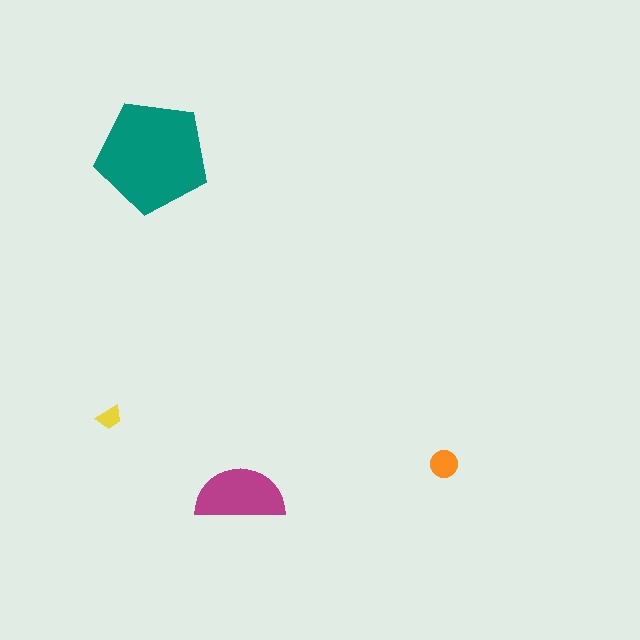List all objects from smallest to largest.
The yellow trapezoid, the orange circle, the magenta semicircle, the teal pentagon.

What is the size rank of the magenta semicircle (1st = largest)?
2nd.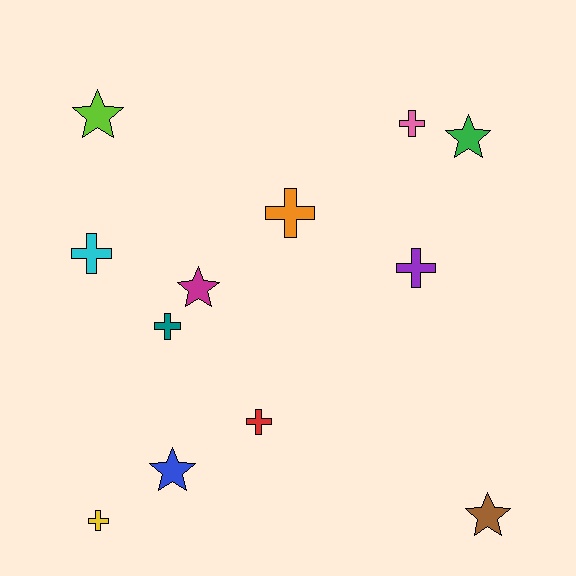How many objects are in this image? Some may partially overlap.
There are 12 objects.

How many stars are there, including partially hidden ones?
There are 5 stars.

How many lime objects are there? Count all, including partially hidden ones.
There is 1 lime object.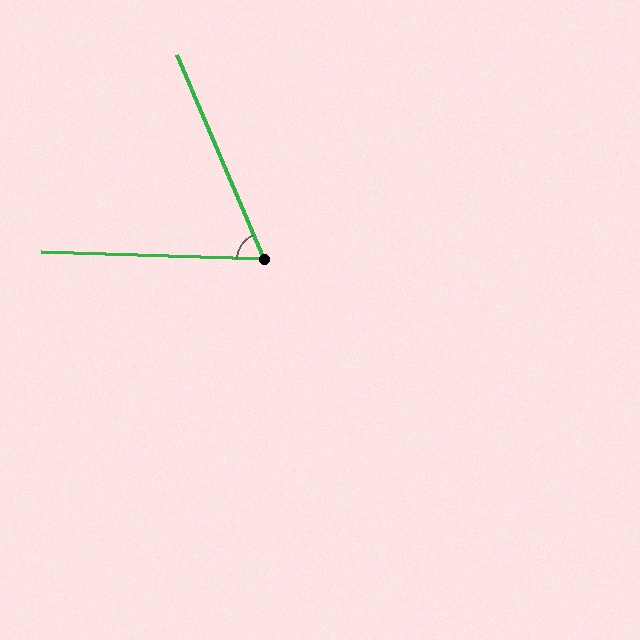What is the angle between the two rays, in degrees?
Approximately 65 degrees.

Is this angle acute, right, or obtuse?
It is acute.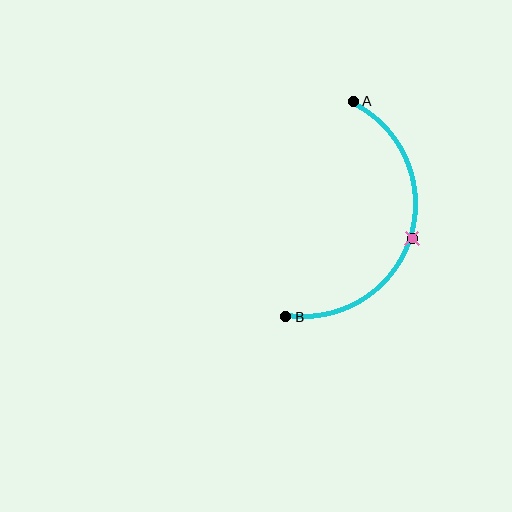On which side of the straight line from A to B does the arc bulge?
The arc bulges to the right of the straight line connecting A and B.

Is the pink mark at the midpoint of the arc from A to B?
Yes. The pink mark lies on the arc at equal arc-length from both A and B — it is the arc midpoint.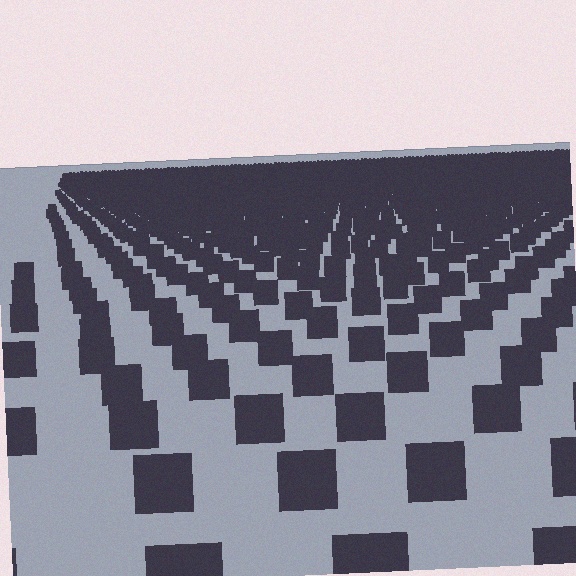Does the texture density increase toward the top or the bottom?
Density increases toward the top.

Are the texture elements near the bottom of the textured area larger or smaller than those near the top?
Larger. Near the bottom, elements are closer to the viewer and appear at a bigger on-screen size.